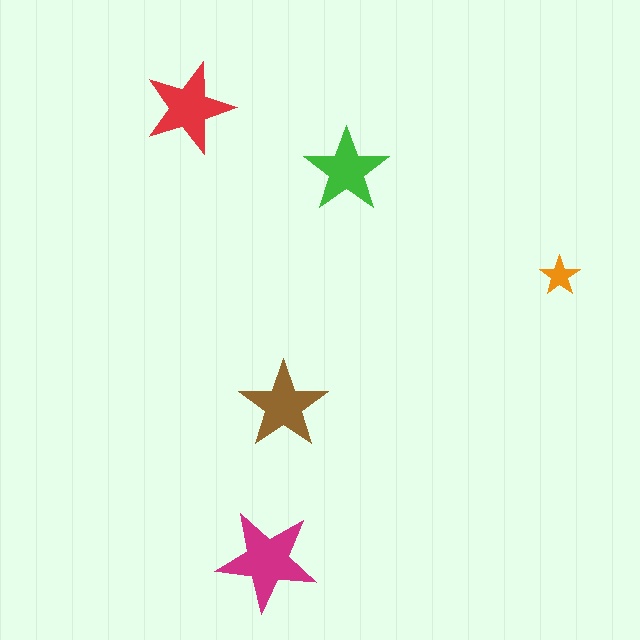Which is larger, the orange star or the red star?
The red one.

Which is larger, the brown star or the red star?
The red one.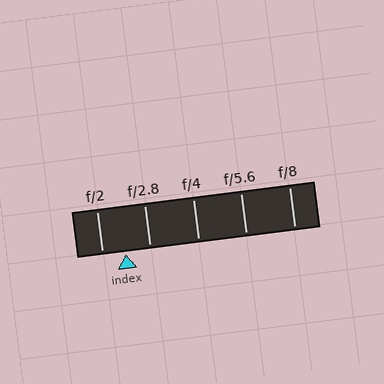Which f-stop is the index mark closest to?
The index mark is closest to f/2.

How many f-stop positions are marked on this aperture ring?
There are 5 f-stop positions marked.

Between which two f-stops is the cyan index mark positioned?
The index mark is between f/2 and f/2.8.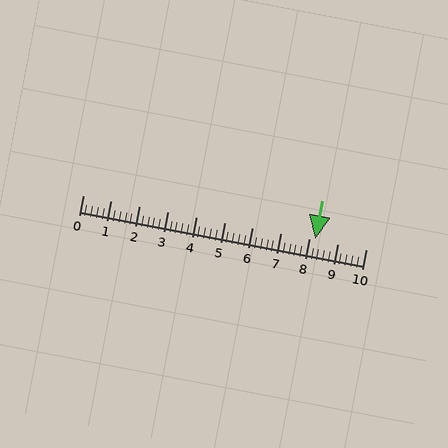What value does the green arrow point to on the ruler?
The green arrow points to approximately 8.2.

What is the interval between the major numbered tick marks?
The major tick marks are spaced 1 units apart.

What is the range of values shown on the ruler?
The ruler shows values from 0 to 10.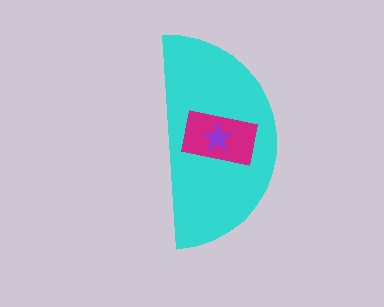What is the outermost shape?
The cyan semicircle.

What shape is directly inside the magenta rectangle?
The purple star.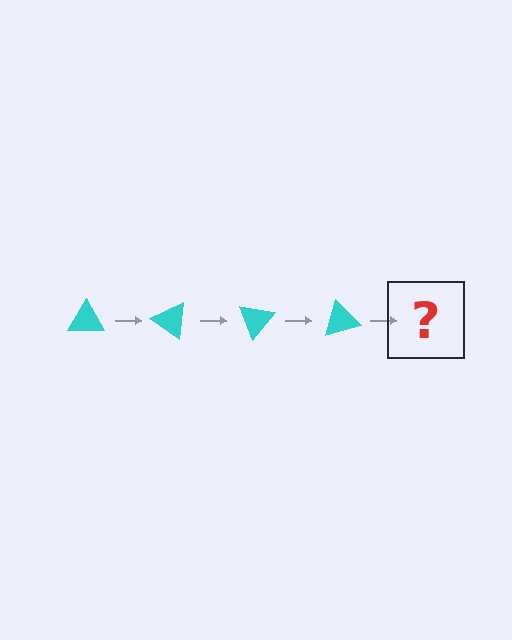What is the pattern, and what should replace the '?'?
The pattern is that the triangle rotates 35 degrees each step. The '?' should be a cyan triangle rotated 140 degrees.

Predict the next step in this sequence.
The next step is a cyan triangle rotated 140 degrees.